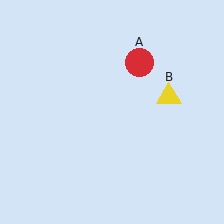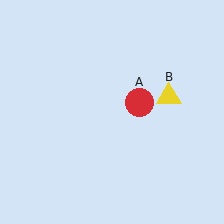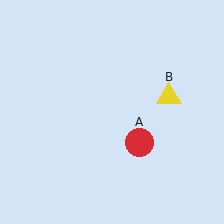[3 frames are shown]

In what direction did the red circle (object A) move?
The red circle (object A) moved down.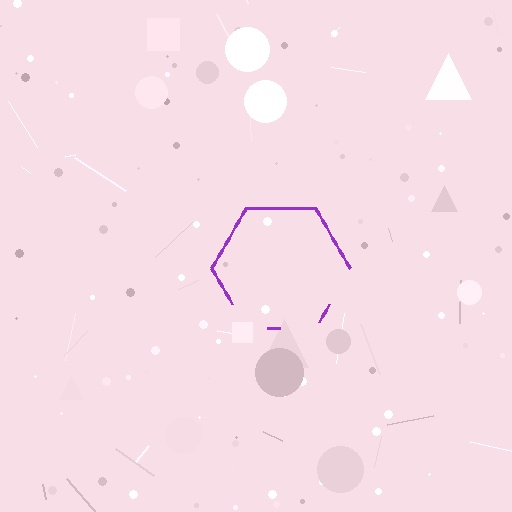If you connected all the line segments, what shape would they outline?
They would outline a hexagon.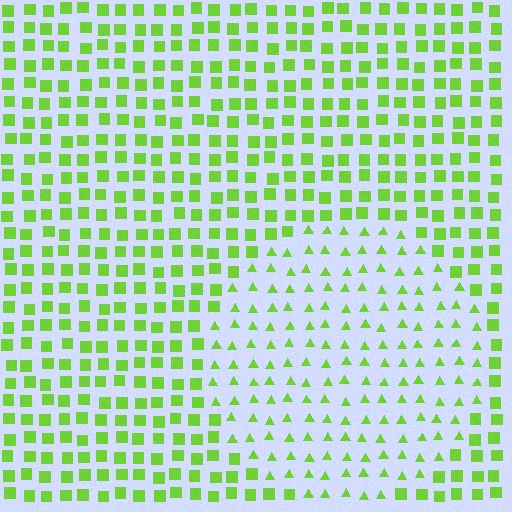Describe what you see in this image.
The image is filled with small lime elements arranged in a uniform grid. A circle-shaped region contains triangles, while the surrounding area contains squares. The boundary is defined purely by the change in element shape.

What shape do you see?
I see a circle.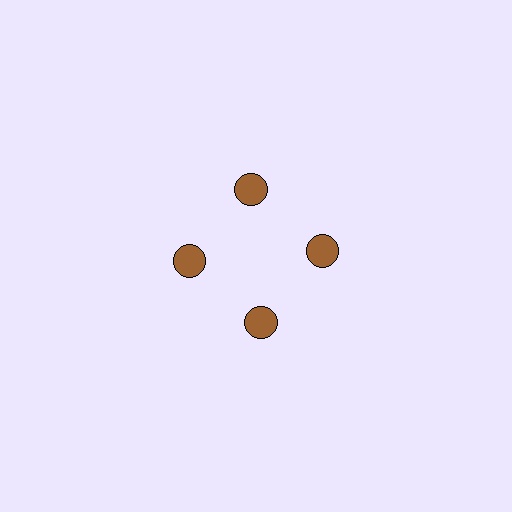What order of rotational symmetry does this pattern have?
This pattern has 4-fold rotational symmetry.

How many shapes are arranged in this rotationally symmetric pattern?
There are 4 shapes, arranged in 4 groups of 1.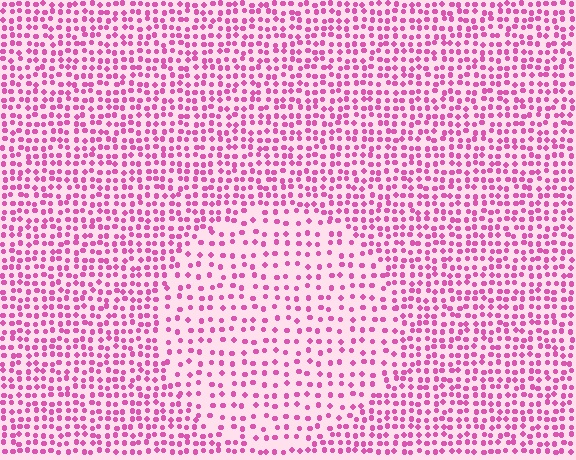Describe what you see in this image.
The image contains small pink elements arranged at two different densities. A circle-shaped region is visible where the elements are less densely packed than the surrounding area.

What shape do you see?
I see a circle.